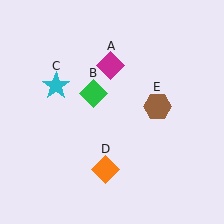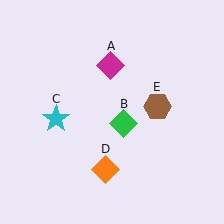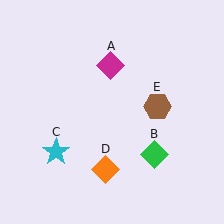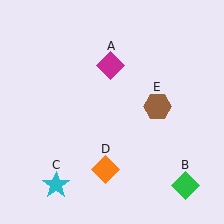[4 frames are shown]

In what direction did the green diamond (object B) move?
The green diamond (object B) moved down and to the right.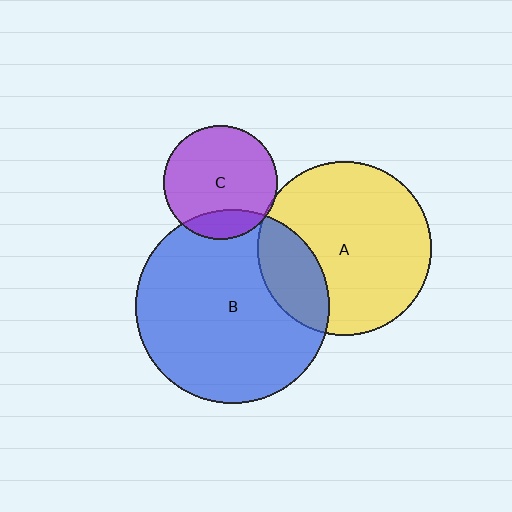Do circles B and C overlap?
Yes.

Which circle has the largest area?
Circle B (blue).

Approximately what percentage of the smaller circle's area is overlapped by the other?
Approximately 15%.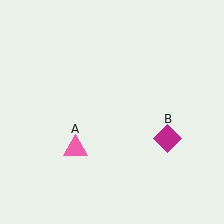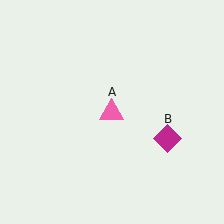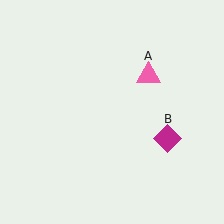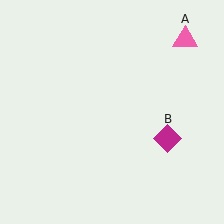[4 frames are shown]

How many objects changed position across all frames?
1 object changed position: pink triangle (object A).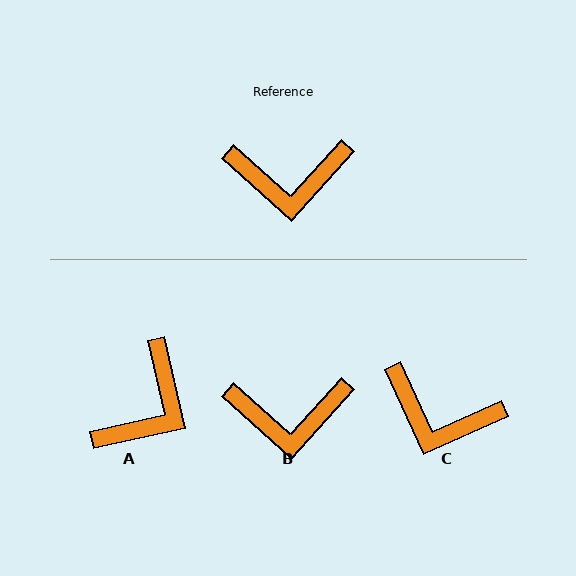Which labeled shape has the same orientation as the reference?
B.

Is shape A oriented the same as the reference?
No, it is off by about 55 degrees.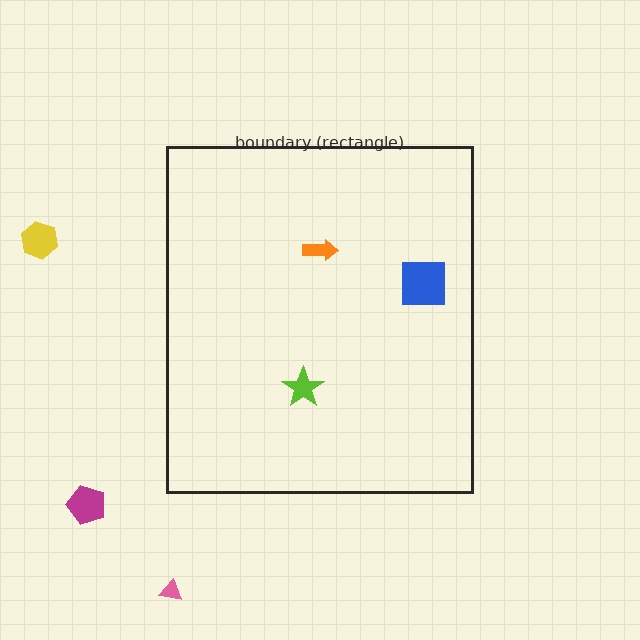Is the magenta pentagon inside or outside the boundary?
Outside.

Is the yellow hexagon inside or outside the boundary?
Outside.